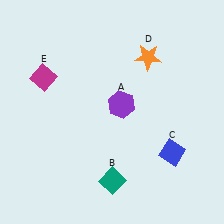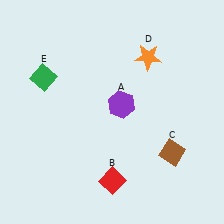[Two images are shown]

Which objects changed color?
B changed from teal to red. C changed from blue to brown. E changed from magenta to green.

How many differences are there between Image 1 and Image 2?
There are 3 differences between the two images.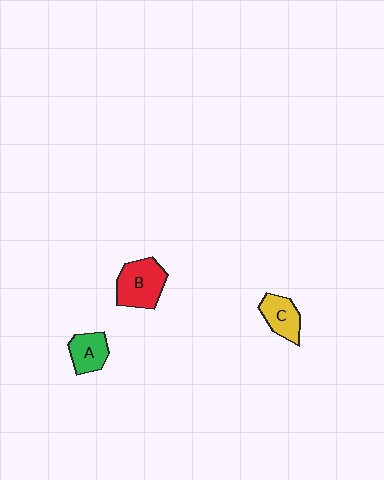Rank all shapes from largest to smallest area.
From largest to smallest: B (red), C (yellow), A (green).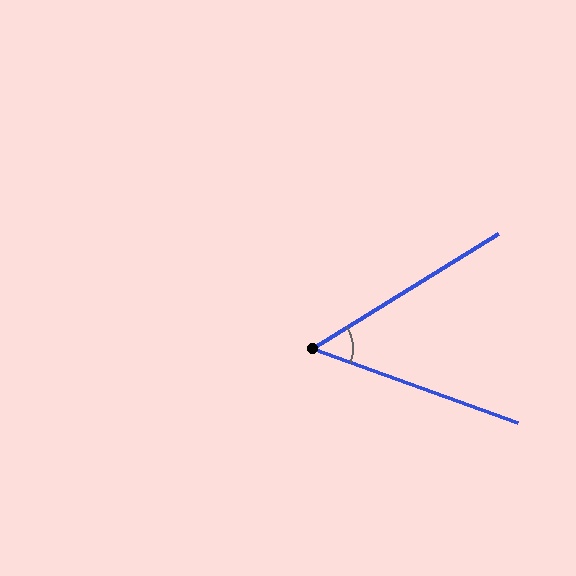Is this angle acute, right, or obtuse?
It is acute.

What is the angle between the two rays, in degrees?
Approximately 52 degrees.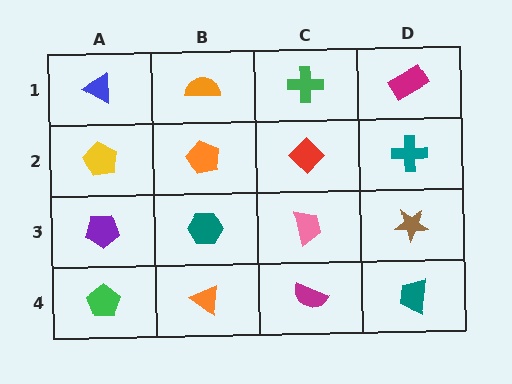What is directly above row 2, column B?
An orange semicircle.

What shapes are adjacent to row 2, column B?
An orange semicircle (row 1, column B), a teal hexagon (row 3, column B), a yellow pentagon (row 2, column A), a red diamond (row 2, column C).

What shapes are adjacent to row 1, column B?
An orange pentagon (row 2, column B), a blue triangle (row 1, column A), a green cross (row 1, column C).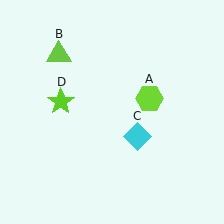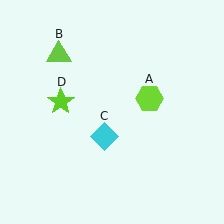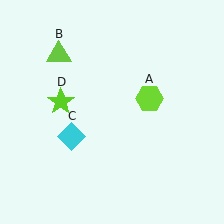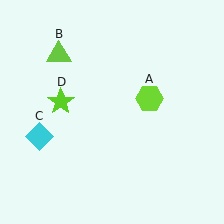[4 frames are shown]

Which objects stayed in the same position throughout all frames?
Lime hexagon (object A) and lime triangle (object B) and lime star (object D) remained stationary.